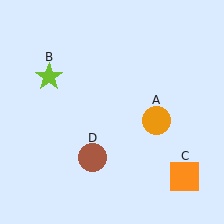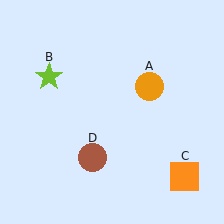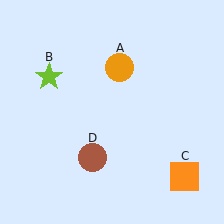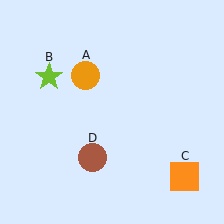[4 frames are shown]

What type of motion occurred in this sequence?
The orange circle (object A) rotated counterclockwise around the center of the scene.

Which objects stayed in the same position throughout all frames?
Lime star (object B) and orange square (object C) and brown circle (object D) remained stationary.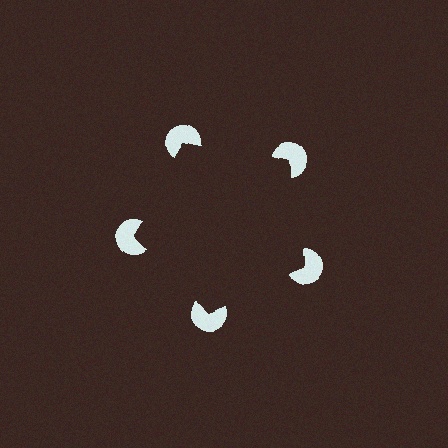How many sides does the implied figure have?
5 sides.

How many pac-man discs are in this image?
There are 5 — one at each vertex of the illusory pentagon.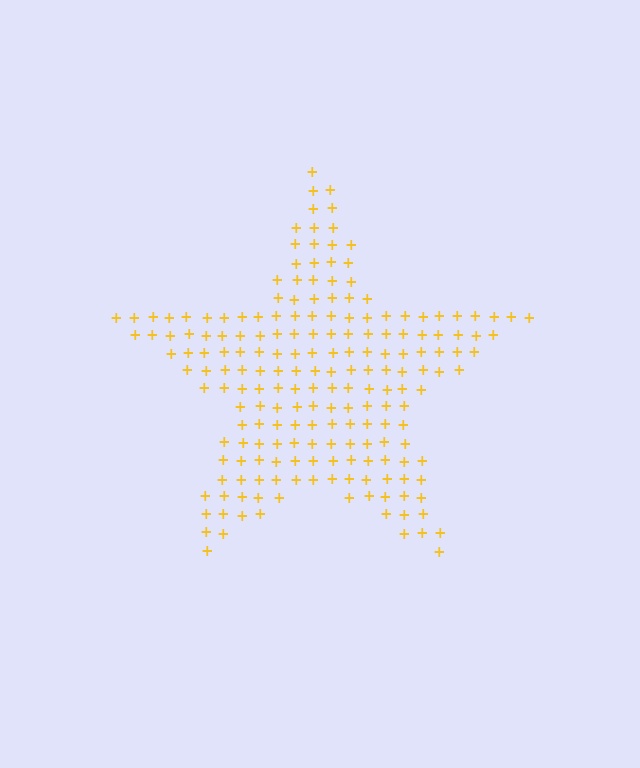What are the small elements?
The small elements are plus signs.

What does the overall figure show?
The overall figure shows a star.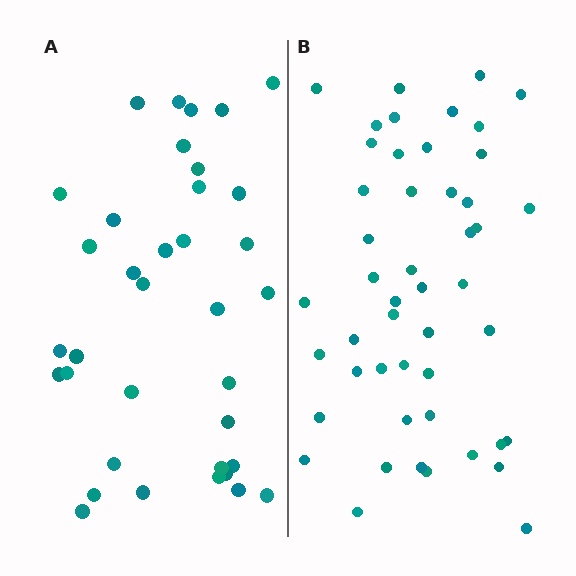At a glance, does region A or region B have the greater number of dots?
Region B (the right region) has more dots.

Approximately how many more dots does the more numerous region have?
Region B has roughly 12 or so more dots than region A.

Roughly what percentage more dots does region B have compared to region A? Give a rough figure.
About 35% more.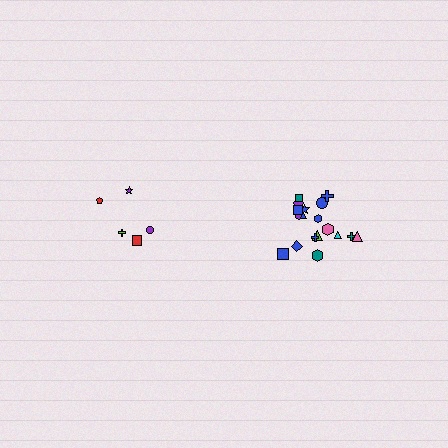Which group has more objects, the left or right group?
The right group.